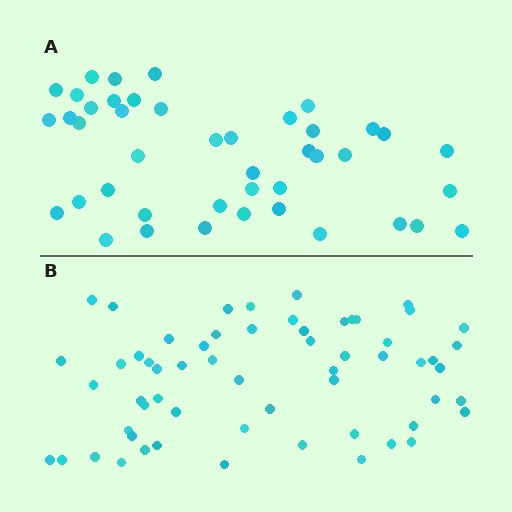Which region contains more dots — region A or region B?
Region B (the bottom region) has more dots.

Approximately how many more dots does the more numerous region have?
Region B has approximately 15 more dots than region A.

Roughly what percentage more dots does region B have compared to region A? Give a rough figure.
About 40% more.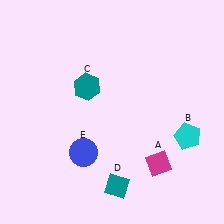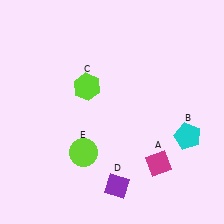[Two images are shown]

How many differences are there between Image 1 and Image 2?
There are 3 differences between the two images.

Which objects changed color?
C changed from teal to lime. D changed from teal to purple. E changed from blue to lime.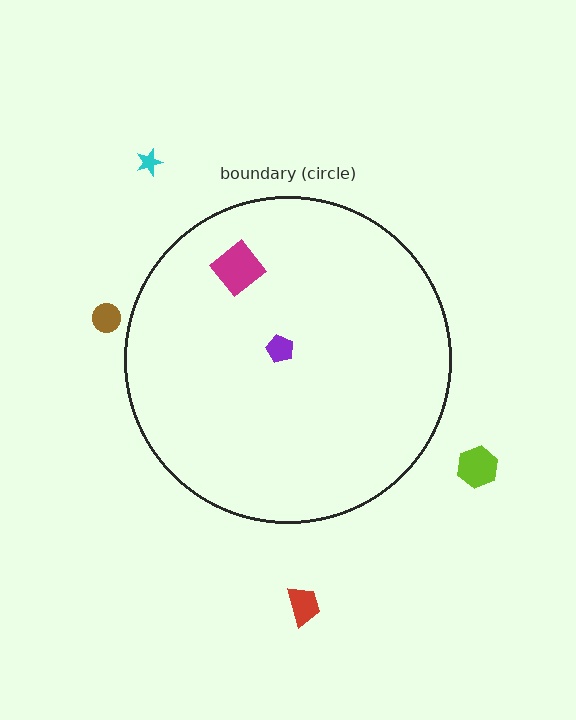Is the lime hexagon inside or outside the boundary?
Outside.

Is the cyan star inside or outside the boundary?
Outside.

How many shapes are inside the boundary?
2 inside, 4 outside.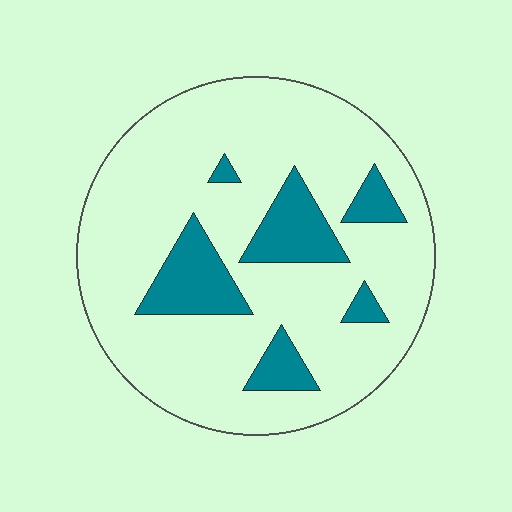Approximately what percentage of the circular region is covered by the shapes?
Approximately 20%.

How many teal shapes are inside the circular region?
6.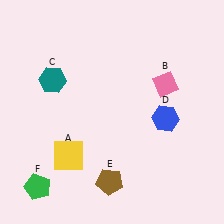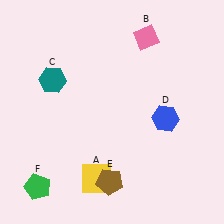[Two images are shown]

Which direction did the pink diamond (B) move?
The pink diamond (B) moved up.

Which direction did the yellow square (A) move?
The yellow square (A) moved right.